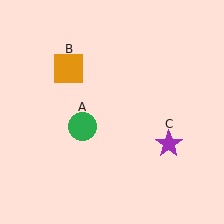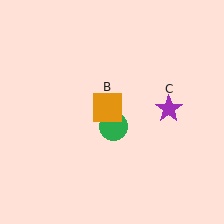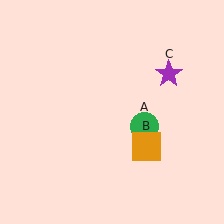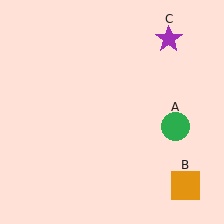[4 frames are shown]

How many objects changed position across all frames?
3 objects changed position: green circle (object A), orange square (object B), purple star (object C).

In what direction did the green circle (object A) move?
The green circle (object A) moved right.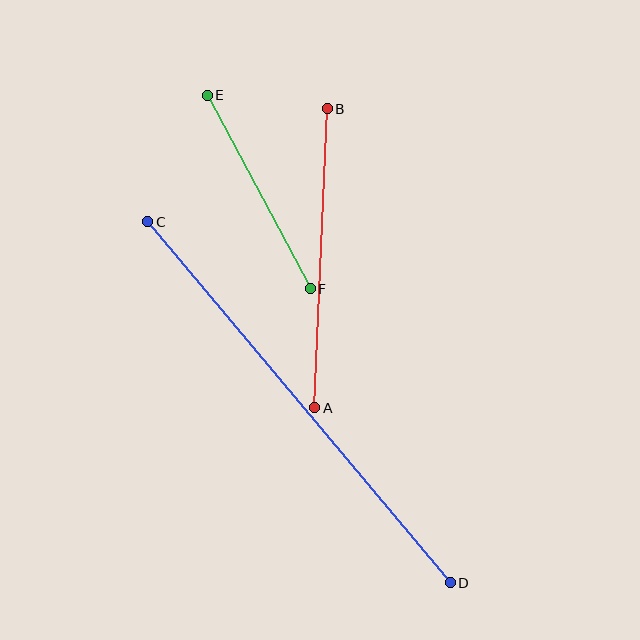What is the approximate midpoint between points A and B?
The midpoint is at approximately (321, 258) pixels.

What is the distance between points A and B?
The distance is approximately 299 pixels.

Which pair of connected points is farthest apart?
Points C and D are farthest apart.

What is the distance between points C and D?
The distance is approximately 471 pixels.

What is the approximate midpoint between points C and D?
The midpoint is at approximately (299, 402) pixels.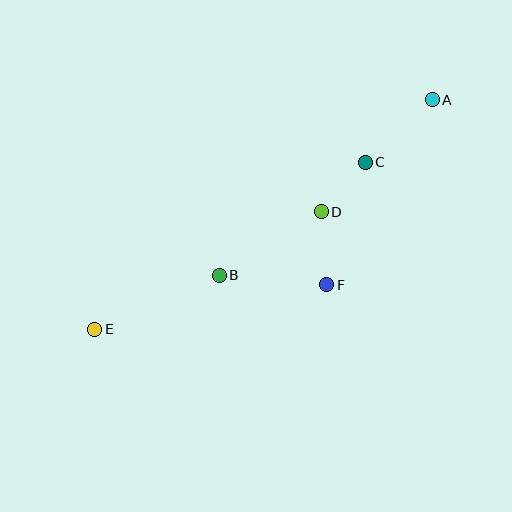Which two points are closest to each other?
Points C and D are closest to each other.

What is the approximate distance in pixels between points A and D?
The distance between A and D is approximately 157 pixels.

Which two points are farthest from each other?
Points A and E are farthest from each other.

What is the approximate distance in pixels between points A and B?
The distance between A and B is approximately 276 pixels.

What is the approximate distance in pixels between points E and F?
The distance between E and F is approximately 236 pixels.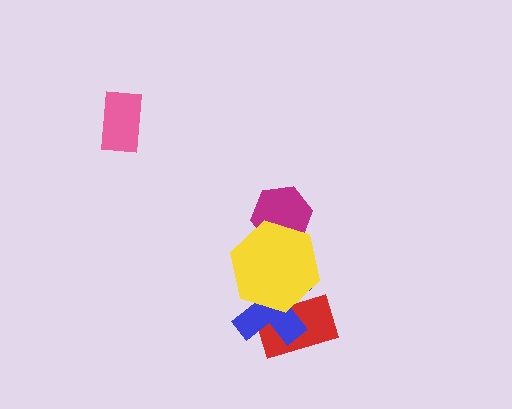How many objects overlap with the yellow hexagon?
3 objects overlap with the yellow hexagon.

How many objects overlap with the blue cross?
2 objects overlap with the blue cross.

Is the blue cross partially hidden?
Yes, it is partially covered by another shape.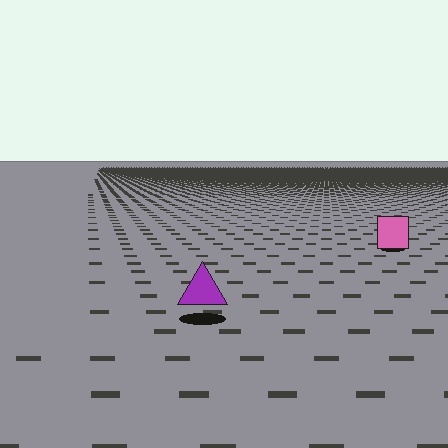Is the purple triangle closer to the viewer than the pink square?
Yes. The purple triangle is closer — you can tell from the texture gradient: the ground texture is coarser near it.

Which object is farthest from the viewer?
The pink square is farthest from the viewer. It appears smaller and the ground texture around it is denser.